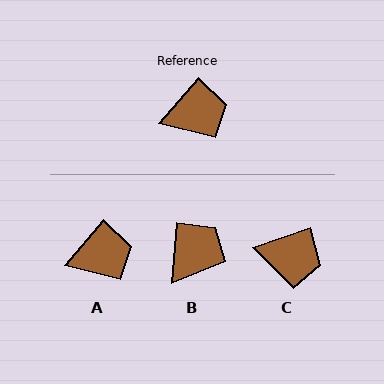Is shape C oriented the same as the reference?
No, it is off by about 30 degrees.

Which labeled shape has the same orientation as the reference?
A.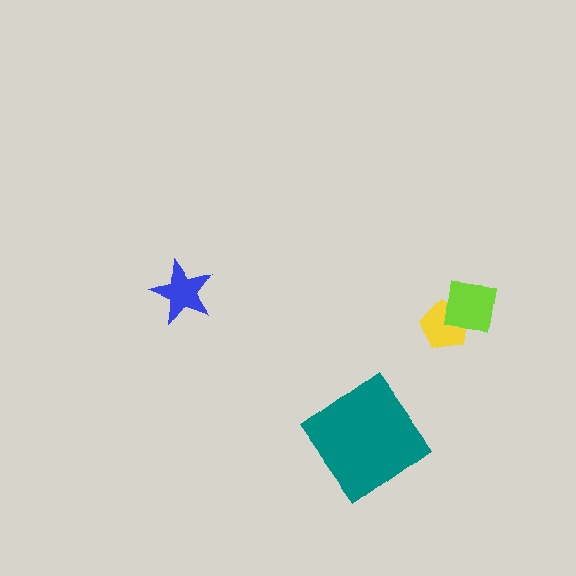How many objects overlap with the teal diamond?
0 objects overlap with the teal diamond.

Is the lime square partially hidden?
No, no other shape covers it.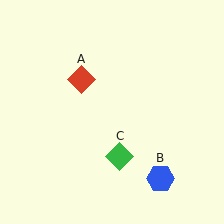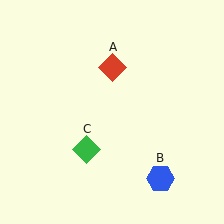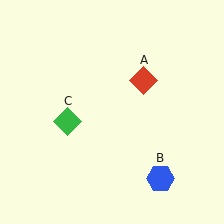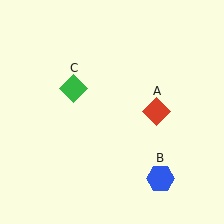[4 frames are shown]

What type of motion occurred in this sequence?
The red diamond (object A), green diamond (object C) rotated clockwise around the center of the scene.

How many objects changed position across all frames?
2 objects changed position: red diamond (object A), green diamond (object C).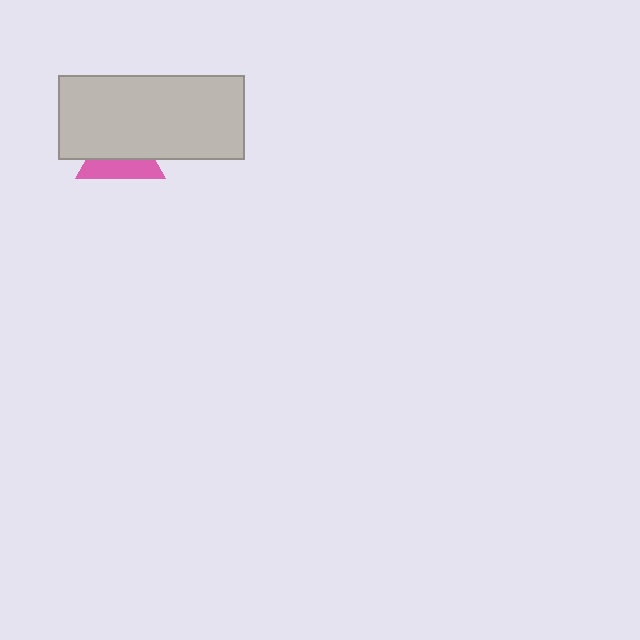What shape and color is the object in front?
The object in front is a light gray rectangle.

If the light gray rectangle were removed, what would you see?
You would see the complete pink triangle.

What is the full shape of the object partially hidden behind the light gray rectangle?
The partially hidden object is a pink triangle.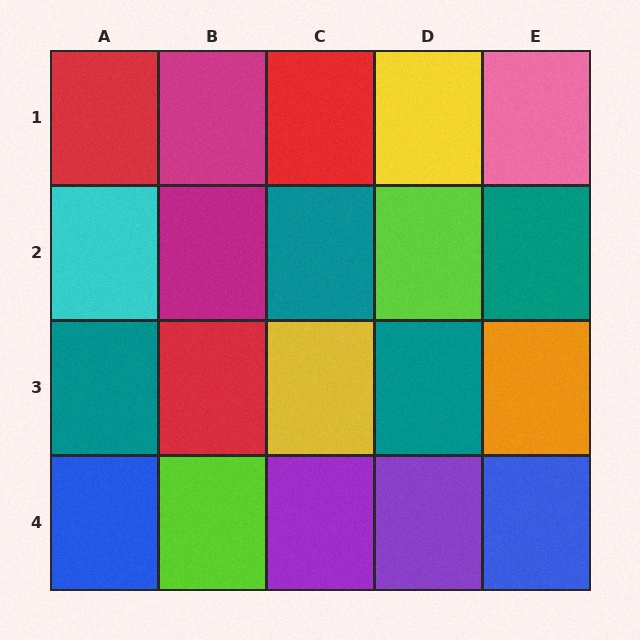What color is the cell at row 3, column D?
Teal.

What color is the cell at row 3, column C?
Yellow.